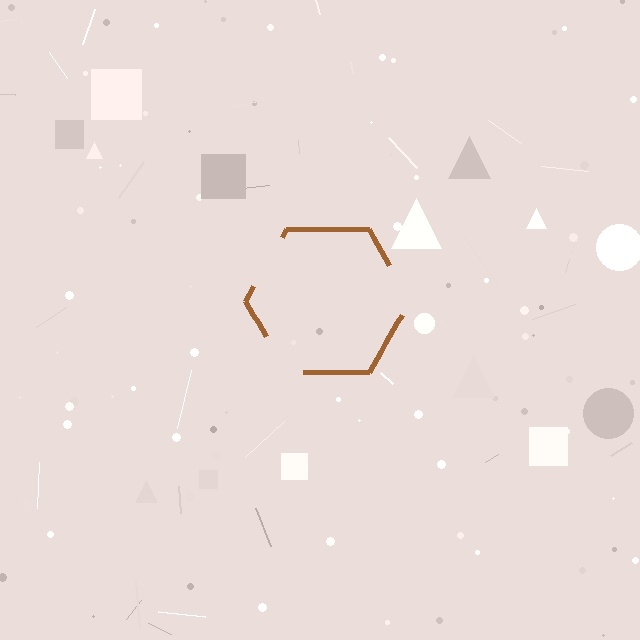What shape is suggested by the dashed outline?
The dashed outline suggests a hexagon.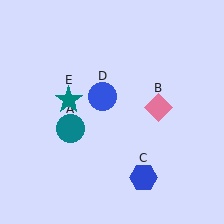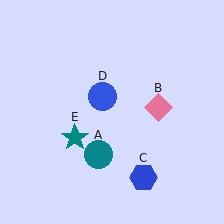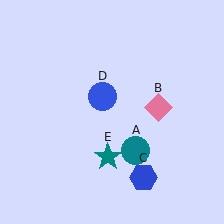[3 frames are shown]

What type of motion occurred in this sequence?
The teal circle (object A), teal star (object E) rotated counterclockwise around the center of the scene.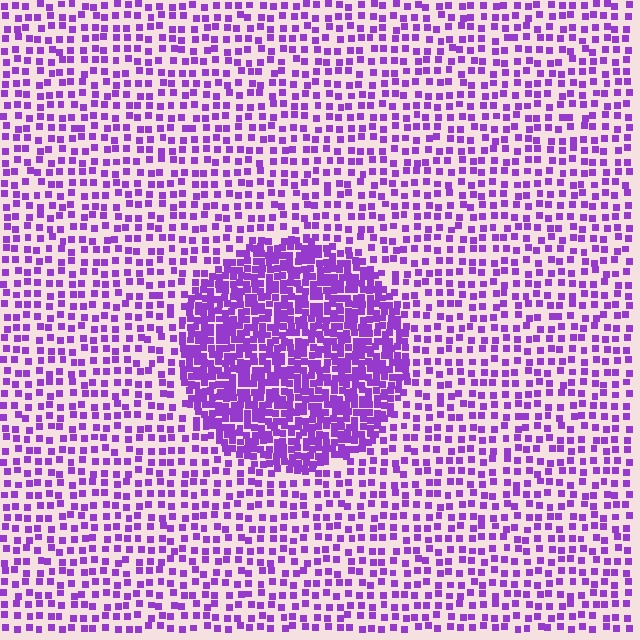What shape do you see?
I see a circle.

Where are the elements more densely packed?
The elements are more densely packed inside the circle boundary.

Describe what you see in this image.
The image contains small purple elements arranged at two different densities. A circle-shaped region is visible where the elements are more densely packed than the surrounding area.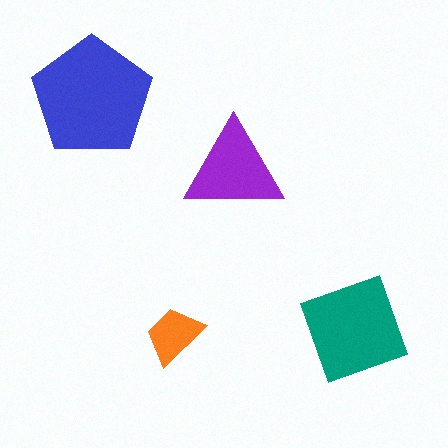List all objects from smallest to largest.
The orange trapezoid, the purple triangle, the teal diamond, the blue pentagon.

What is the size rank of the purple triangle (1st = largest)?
3rd.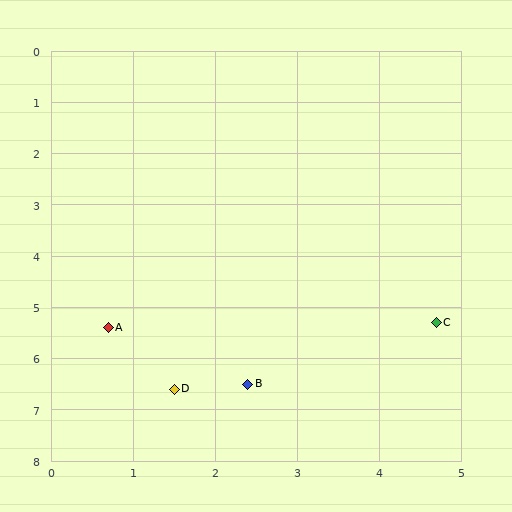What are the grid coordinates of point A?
Point A is at approximately (0.7, 5.4).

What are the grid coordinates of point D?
Point D is at approximately (1.5, 6.6).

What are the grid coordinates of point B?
Point B is at approximately (2.4, 6.5).